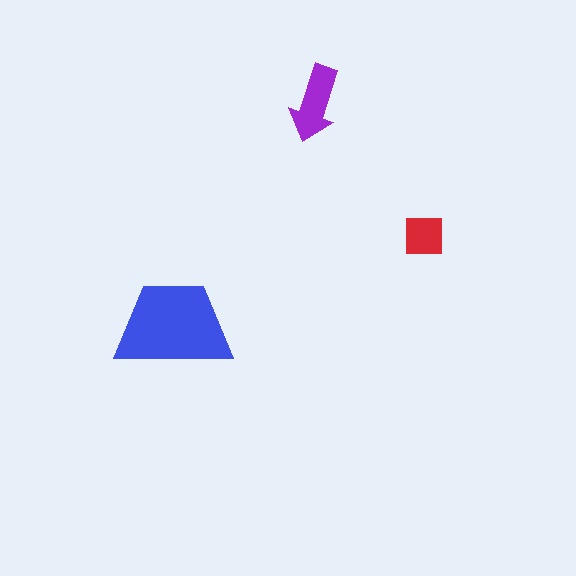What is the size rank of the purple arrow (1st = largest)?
2nd.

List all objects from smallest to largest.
The red square, the purple arrow, the blue trapezoid.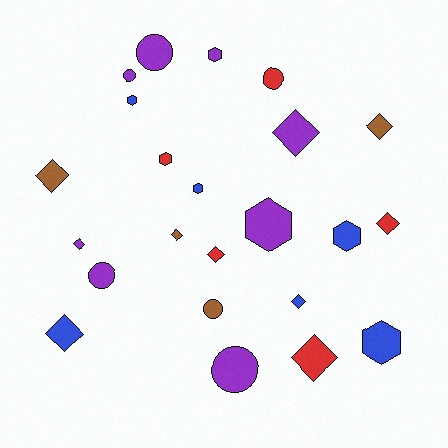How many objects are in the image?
There are 23 objects.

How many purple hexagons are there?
There are 2 purple hexagons.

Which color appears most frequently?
Purple, with 8 objects.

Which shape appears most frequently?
Diamond, with 10 objects.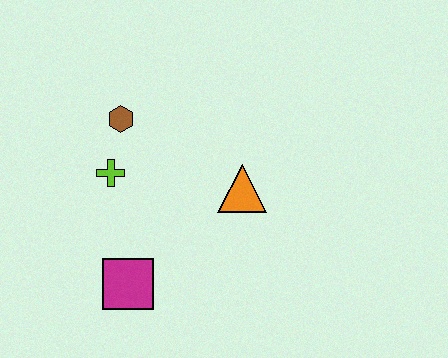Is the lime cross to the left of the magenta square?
Yes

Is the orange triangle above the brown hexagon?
No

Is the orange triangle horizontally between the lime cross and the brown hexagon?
No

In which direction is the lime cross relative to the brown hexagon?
The lime cross is below the brown hexagon.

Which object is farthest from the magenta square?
The brown hexagon is farthest from the magenta square.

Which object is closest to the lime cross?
The brown hexagon is closest to the lime cross.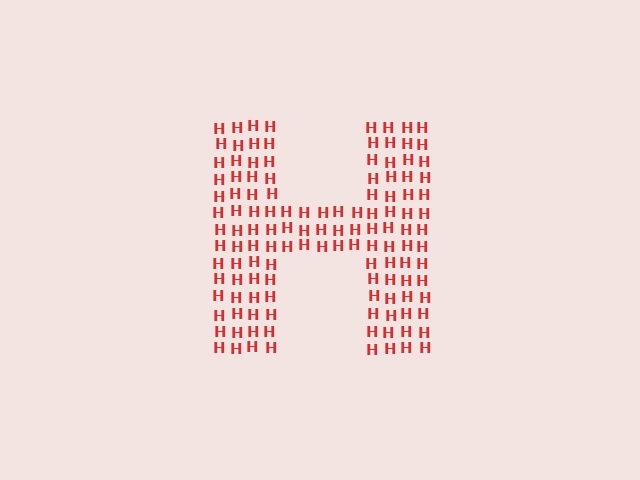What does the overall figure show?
The overall figure shows the letter H.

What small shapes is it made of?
It is made of small letter H's.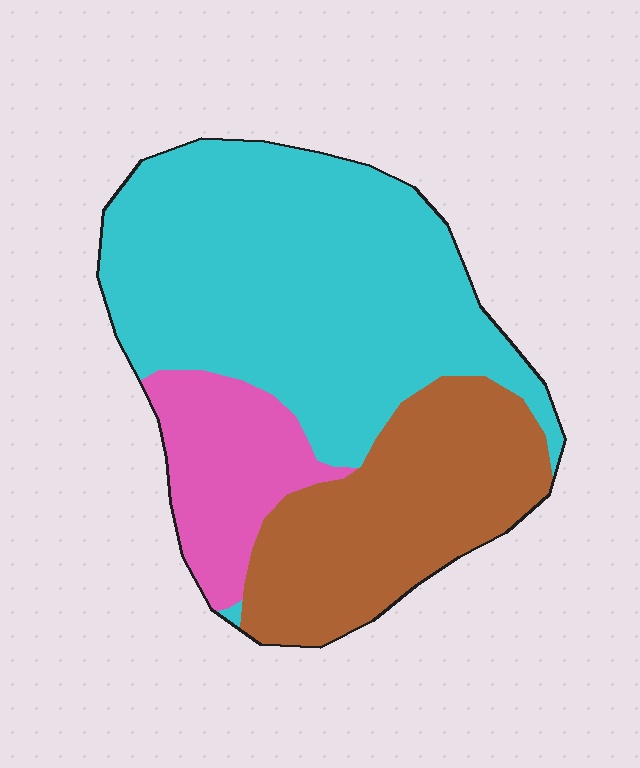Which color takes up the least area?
Pink, at roughly 15%.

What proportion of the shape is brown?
Brown takes up between a quarter and a half of the shape.